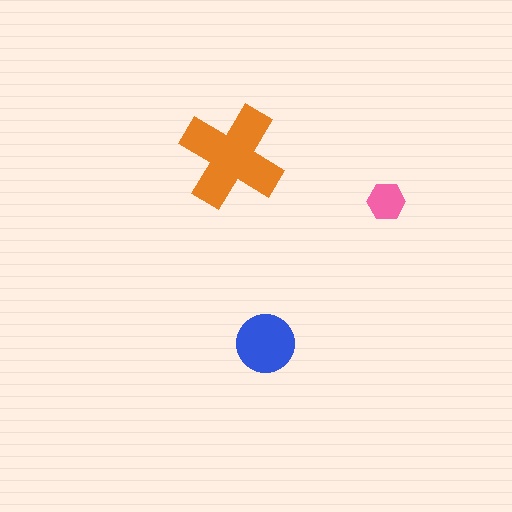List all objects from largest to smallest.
The orange cross, the blue circle, the pink hexagon.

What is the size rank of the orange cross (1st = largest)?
1st.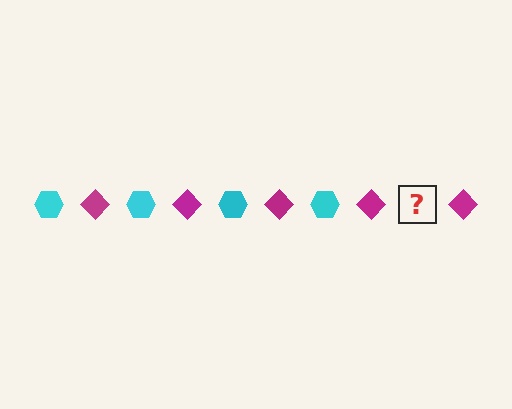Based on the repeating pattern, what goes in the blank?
The blank should be a cyan hexagon.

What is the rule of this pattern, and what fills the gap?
The rule is that the pattern alternates between cyan hexagon and magenta diamond. The gap should be filled with a cyan hexagon.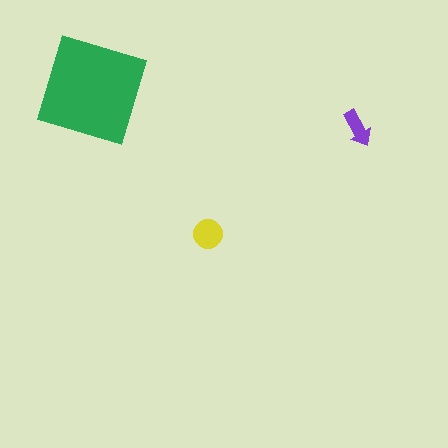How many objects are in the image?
There are 3 objects in the image.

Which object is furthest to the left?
The green square is leftmost.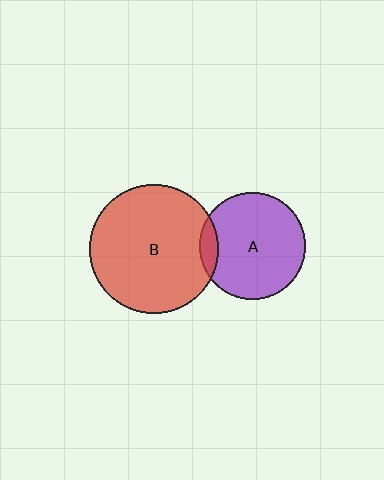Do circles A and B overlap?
Yes.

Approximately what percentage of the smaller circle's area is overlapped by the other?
Approximately 10%.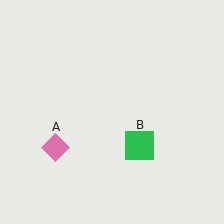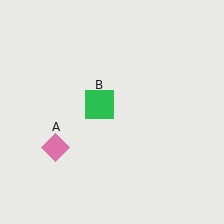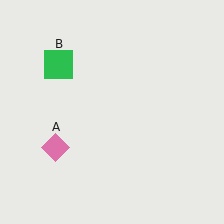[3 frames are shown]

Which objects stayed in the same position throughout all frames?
Pink diamond (object A) remained stationary.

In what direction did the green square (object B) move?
The green square (object B) moved up and to the left.